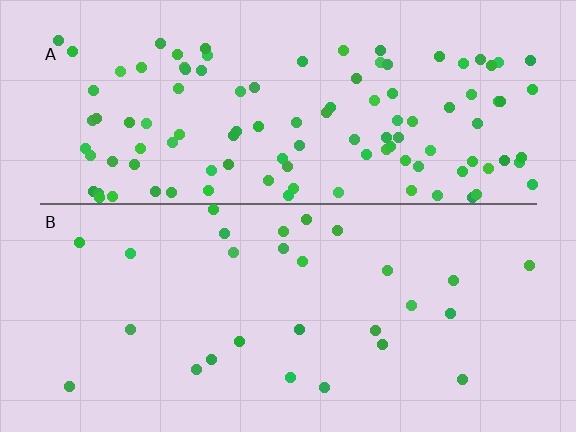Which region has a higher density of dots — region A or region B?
A (the top).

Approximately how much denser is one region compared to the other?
Approximately 4.0× — region A over region B.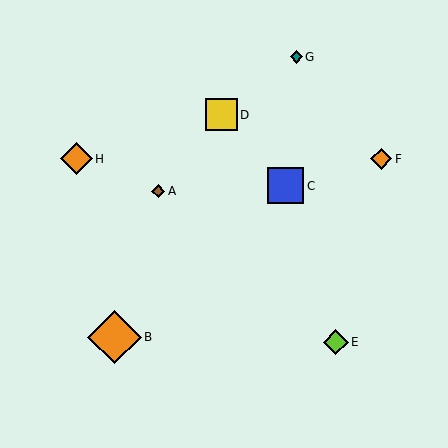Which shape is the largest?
The orange diamond (labeled B) is the largest.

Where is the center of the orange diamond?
The center of the orange diamond is at (77, 159).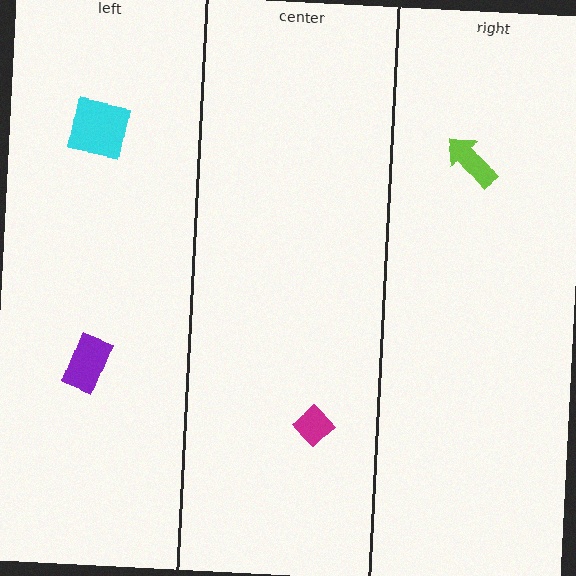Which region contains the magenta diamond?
The center region.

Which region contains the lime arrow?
The right region.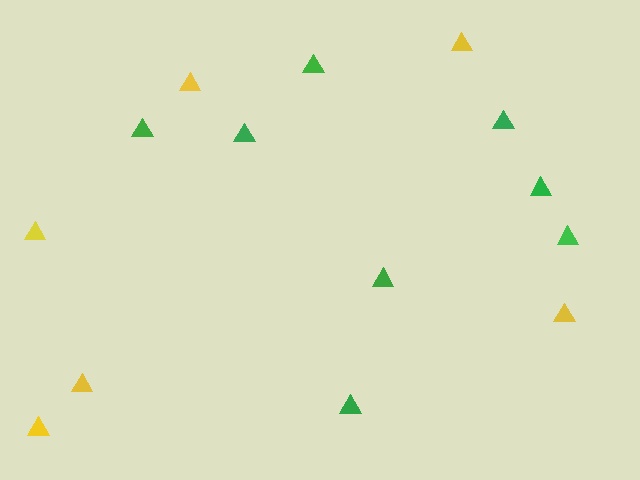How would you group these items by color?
There are 2 groups: one group of yellow triangles (6) and one group of green triangles (8).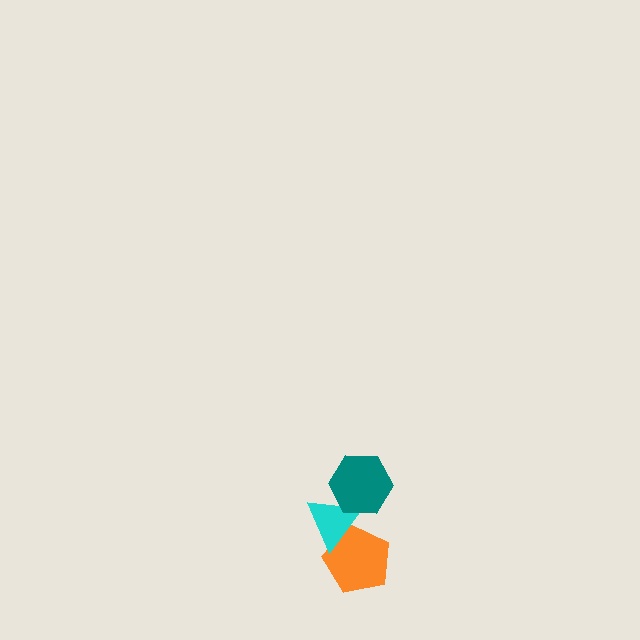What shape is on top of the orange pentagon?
The cyan triangle is on top of the orange pentagon.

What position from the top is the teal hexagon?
The teal hexagon is 1st from the top.